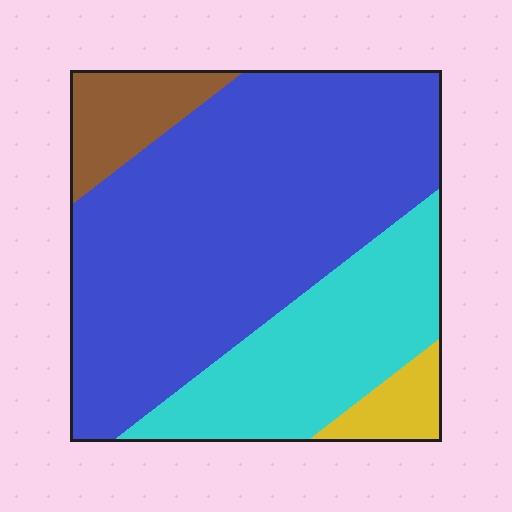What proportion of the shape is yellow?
Yellow covers 5% of the shape.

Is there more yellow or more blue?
Blue.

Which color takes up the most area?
Blue, at roughly 60%.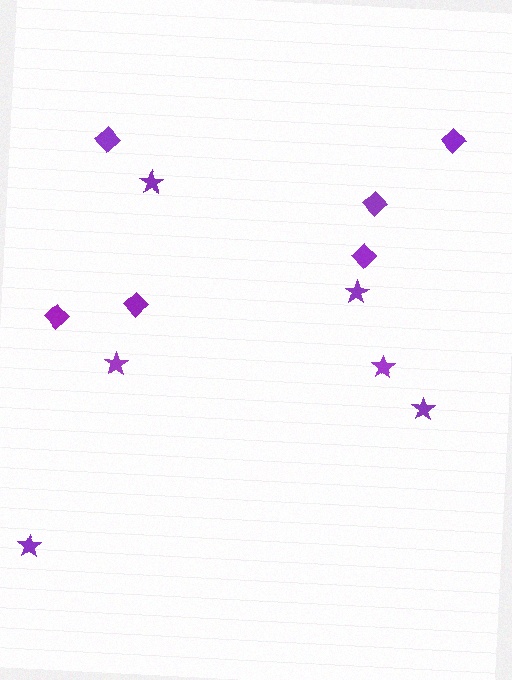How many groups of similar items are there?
There are 2 groups: one group of diamonds (6) and one group of stars (6).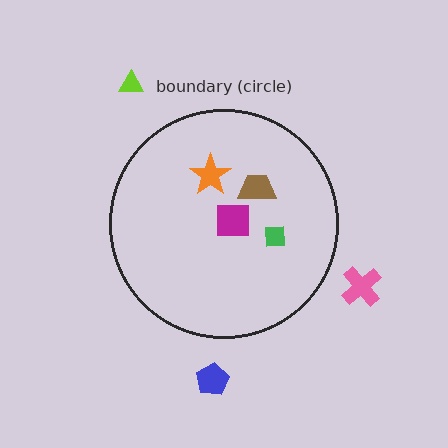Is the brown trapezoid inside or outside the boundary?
Inside.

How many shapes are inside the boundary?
4 inside, 3 outside.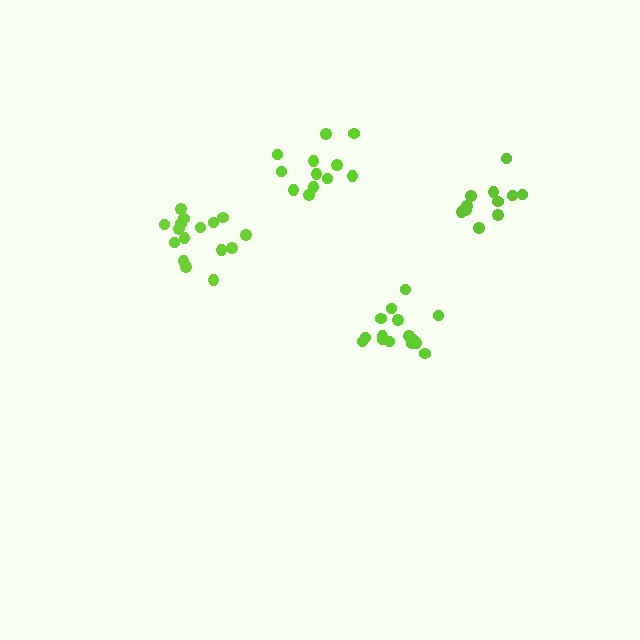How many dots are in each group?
Group 1: 16 dots, Group 2: 15 dots, Group 3: 11 dots, Group 4: 12 dots (54 total).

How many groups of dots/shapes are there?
There are 4 groups.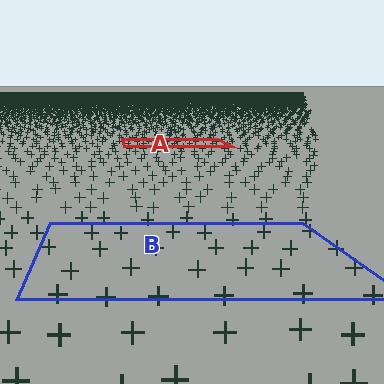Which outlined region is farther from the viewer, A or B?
Region A is farther from the viewer — the texture elements inside it appear smaller and more densely packed.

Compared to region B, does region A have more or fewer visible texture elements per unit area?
Region A has more texture elements per unit area — they are packed more densely because it is farther away.